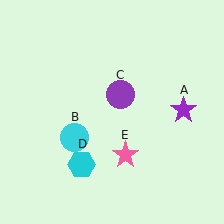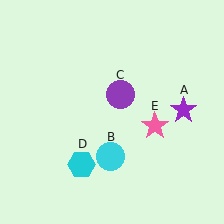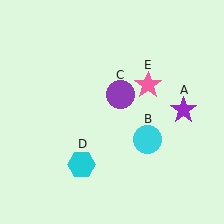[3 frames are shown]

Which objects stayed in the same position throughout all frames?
Purple star (object A) and purple circle (object C) and cyan hexagon (object D) remained stationary.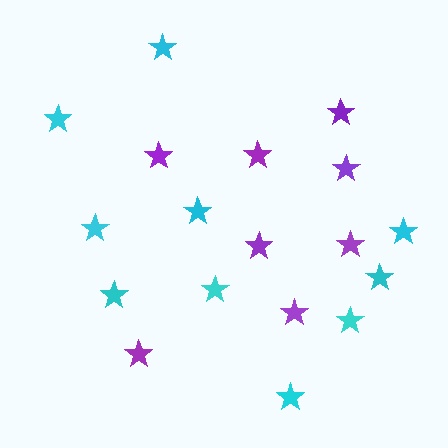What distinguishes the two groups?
There are 2 groups: one group of purple stars (8) and one group of cyan stars (10).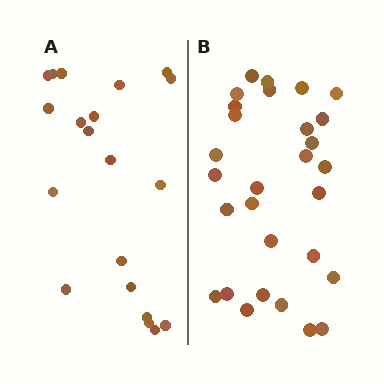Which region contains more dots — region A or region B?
Region B (the right region) has more dots.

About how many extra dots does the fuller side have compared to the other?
Region B has roughly 8 or so more dots than region A.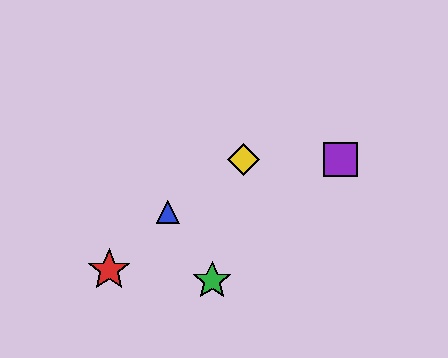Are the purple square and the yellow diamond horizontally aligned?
Yes, both are at y≈159.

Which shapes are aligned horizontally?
The yellow diamond, the purple square are aligned horizontally.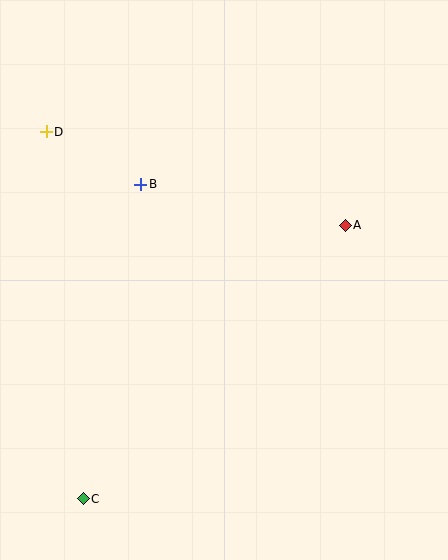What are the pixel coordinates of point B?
Point B is at (141, 184).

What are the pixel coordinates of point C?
Point C is at (83, 499).